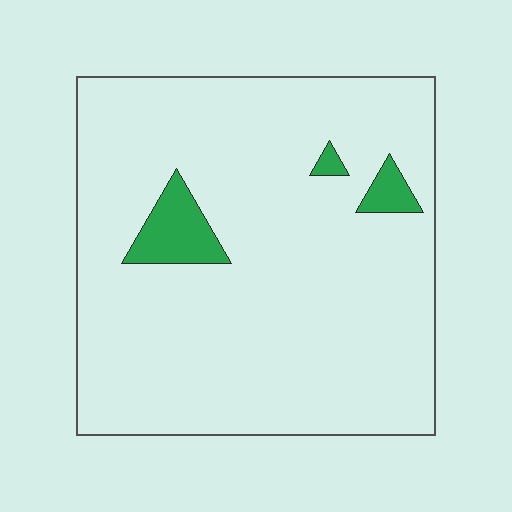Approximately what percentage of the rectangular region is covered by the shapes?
Approximately 5%.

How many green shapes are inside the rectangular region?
3.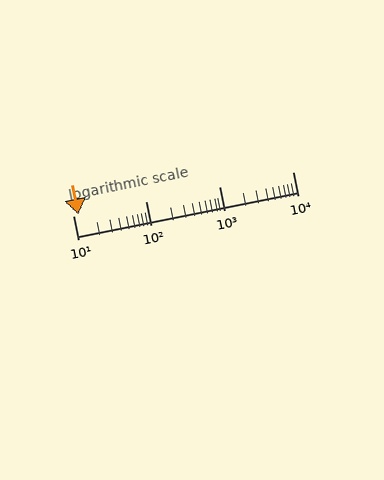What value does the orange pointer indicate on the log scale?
The pointer indicates approximately 12.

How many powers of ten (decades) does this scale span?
The scale spans 3 decades, from 10 to 10000.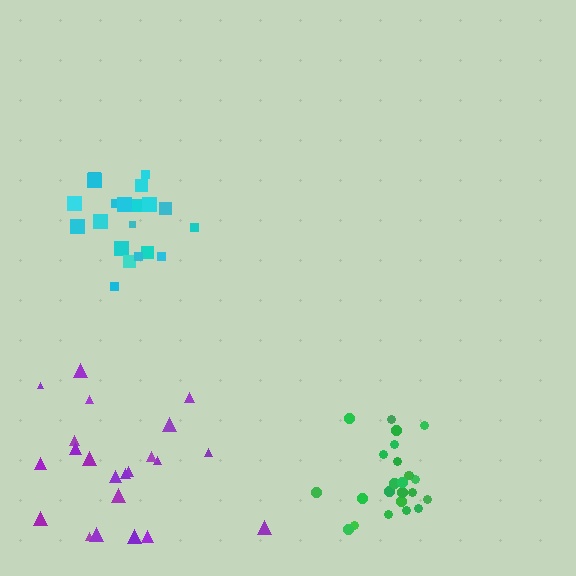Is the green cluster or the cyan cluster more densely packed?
Green.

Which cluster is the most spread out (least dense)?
Purple.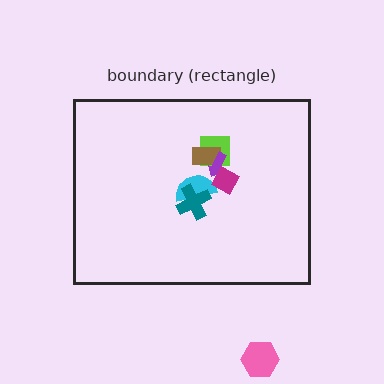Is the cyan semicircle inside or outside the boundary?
Inside.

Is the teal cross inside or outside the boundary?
Inside.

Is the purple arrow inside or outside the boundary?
Inside.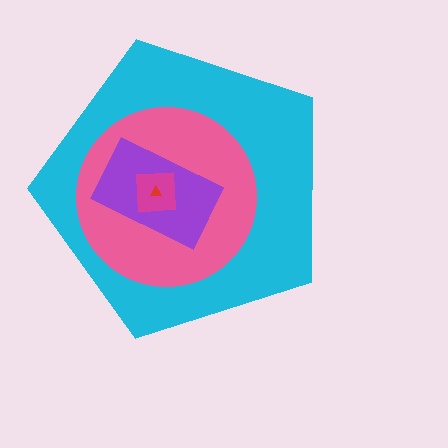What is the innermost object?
The red triangle.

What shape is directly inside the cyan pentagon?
The pink circle.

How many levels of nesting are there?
5.